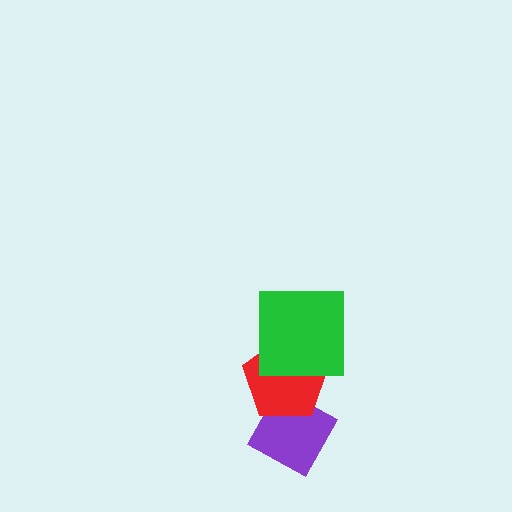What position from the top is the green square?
The green square is 1st from the top.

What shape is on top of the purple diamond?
The red pentagon is on top of the purple diamond.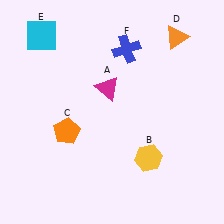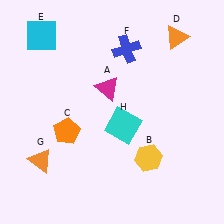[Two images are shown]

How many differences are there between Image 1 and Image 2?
There are 2 differences between the two images.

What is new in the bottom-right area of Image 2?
A cyan square (H) was added in the bottom-right area of Image 2.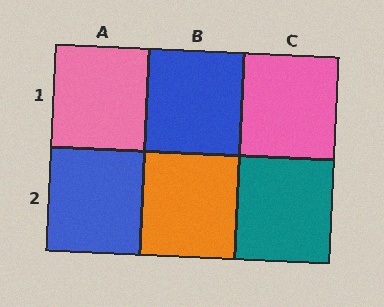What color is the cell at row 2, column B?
Orange.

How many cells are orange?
1 cell is orange.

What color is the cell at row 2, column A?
Blue.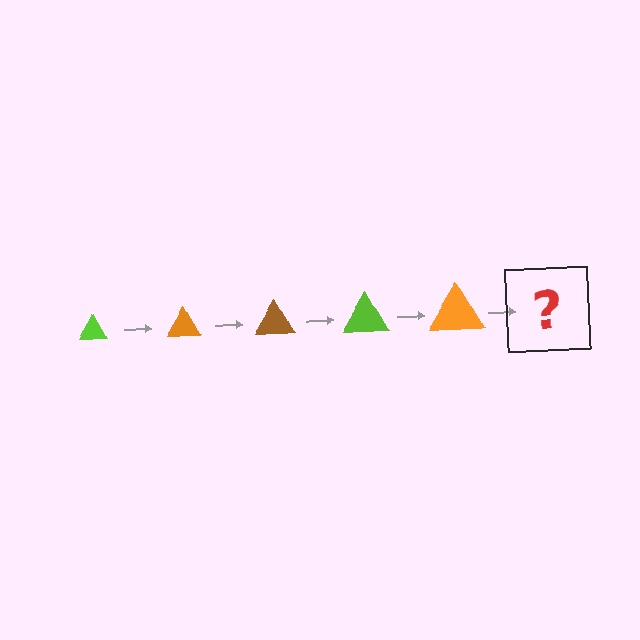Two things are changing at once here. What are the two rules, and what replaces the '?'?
The two rules are that the triangle grows larger each step and the color cycles through lime, orange, and brown. The '?' should be a brown triangle, larger than the previous one.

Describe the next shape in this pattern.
It should be a brown triangle, larger than the previous one.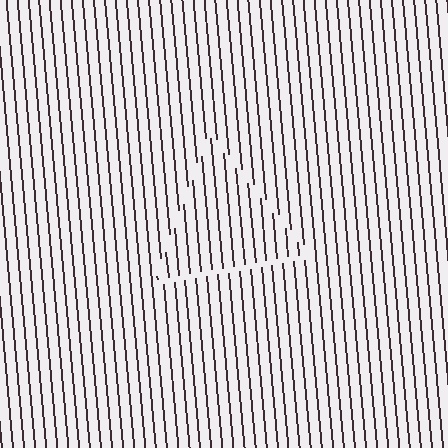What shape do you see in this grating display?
An illusory triangle. The interior of the shape contains the same grating, shifted by half a period — the contour is defined by the phase discontinuity where line-ends from the inner and outer gratings abut.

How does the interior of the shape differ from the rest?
The interior of the shape contains the same grating, shifted by half a period — the contour is defined by the phase discontinuity where line-ends from the inner and outer gratings abut.